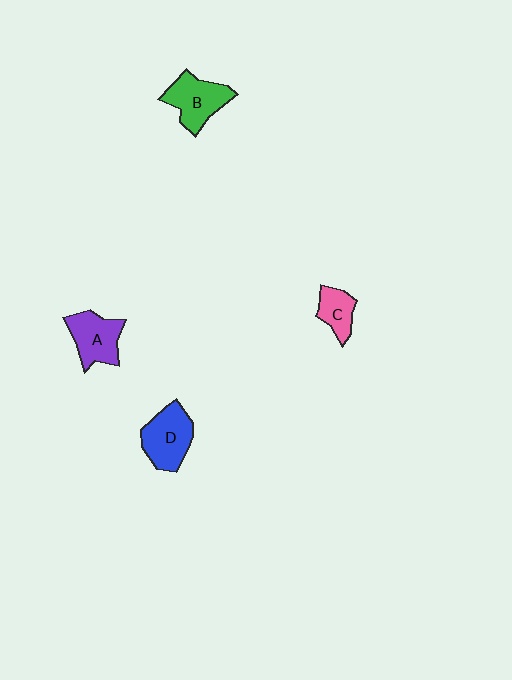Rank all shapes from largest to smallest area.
From largest to smallest: D (blue), B (green), A (purple), C (pink).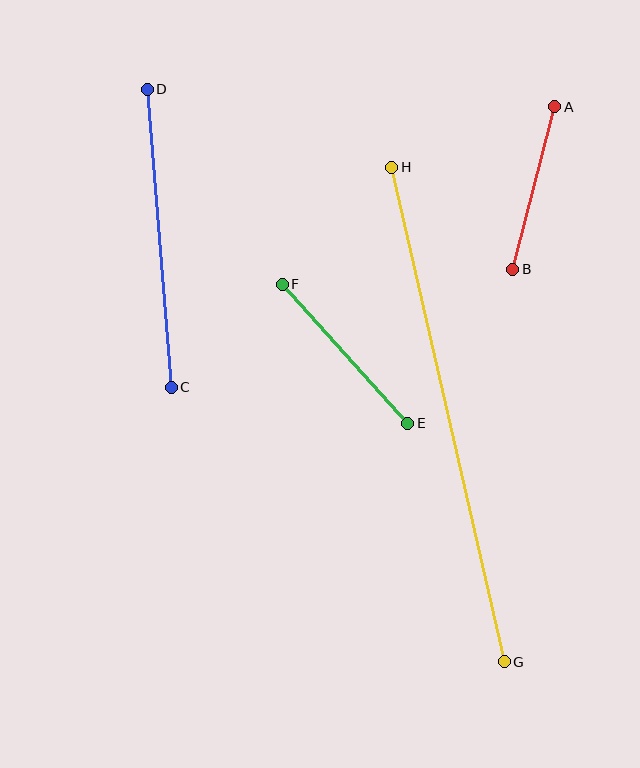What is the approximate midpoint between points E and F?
The midpoint is at approximately (345, 354) pixels.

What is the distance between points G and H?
The distance is approximately 507 pixels.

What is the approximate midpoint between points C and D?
The midpoint is at approximately (159, 238) pixels.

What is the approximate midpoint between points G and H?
The midpoint is at approximately (448, 414) pixels.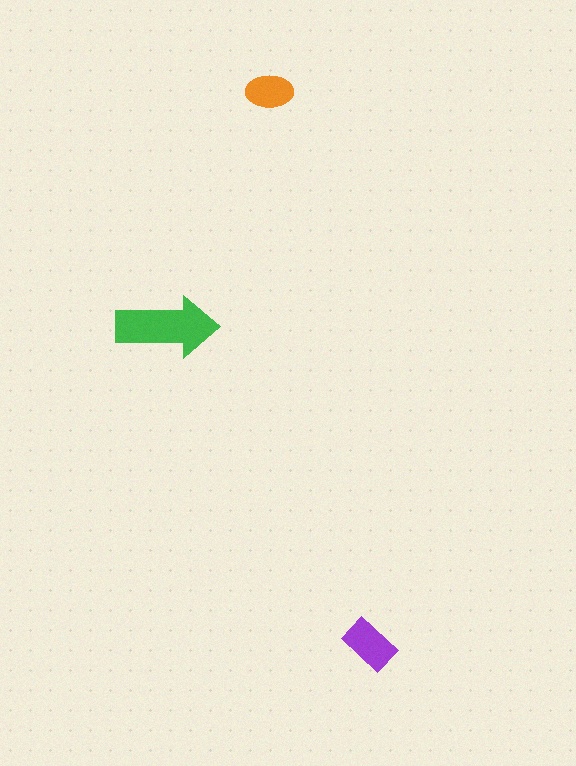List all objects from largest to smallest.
The green arrow, the purple rectangle, the orange ellipse.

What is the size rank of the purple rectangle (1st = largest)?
2nd.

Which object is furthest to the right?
The purple rectangle is rightmost.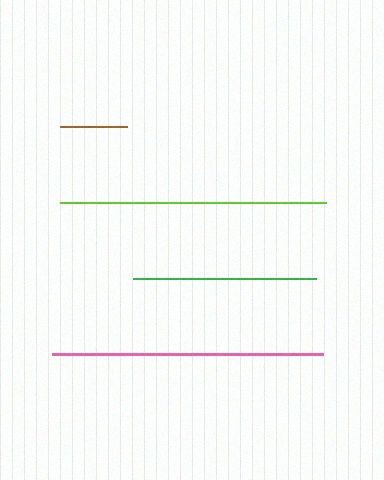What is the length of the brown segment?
The brown segment is approximately 67 pixels long.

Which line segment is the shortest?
The brown line is the shortest at approximately 67 pixels.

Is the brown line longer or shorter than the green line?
The green line is longer than the brown line.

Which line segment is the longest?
The pink line is the longest at approximately 271 pixels.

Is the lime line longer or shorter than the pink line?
The pink line is longer than the lime line.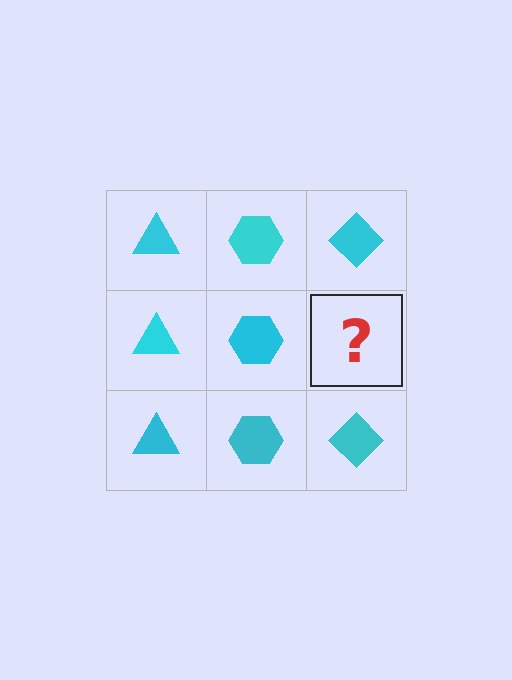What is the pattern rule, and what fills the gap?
The rule is that each column has a consistent shape. The gap should be filled with a cyan diamond.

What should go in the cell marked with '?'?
The missing cell should contain a cyan diamond.